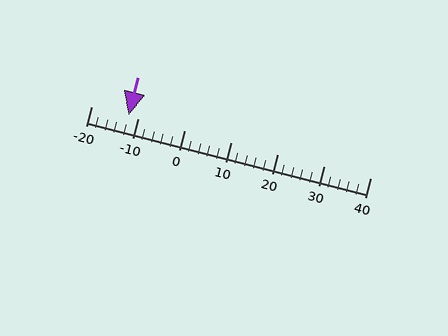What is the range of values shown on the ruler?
The ruler shows values from -20 to 40.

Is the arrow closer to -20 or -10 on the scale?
The arrow is closer to -10.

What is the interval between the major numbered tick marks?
The major tick marks are spaced 10 units apart.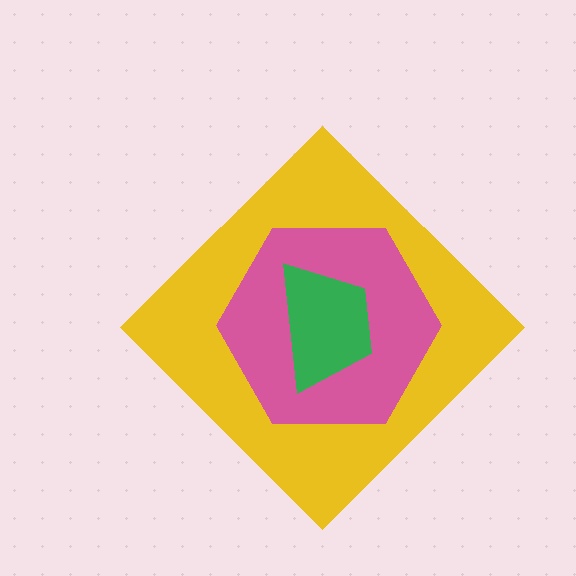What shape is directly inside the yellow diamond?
The pink hexagon.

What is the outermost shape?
The yellow diamond.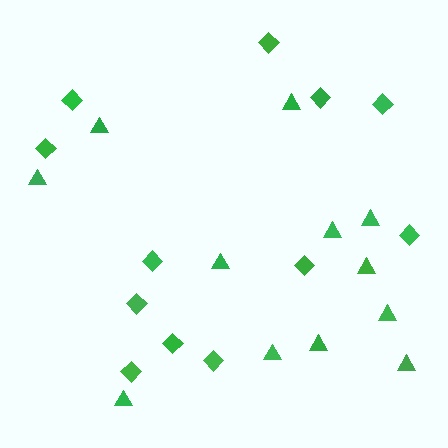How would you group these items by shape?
There are 2 groups: one group of triangles (12) and one group of diamonds (12).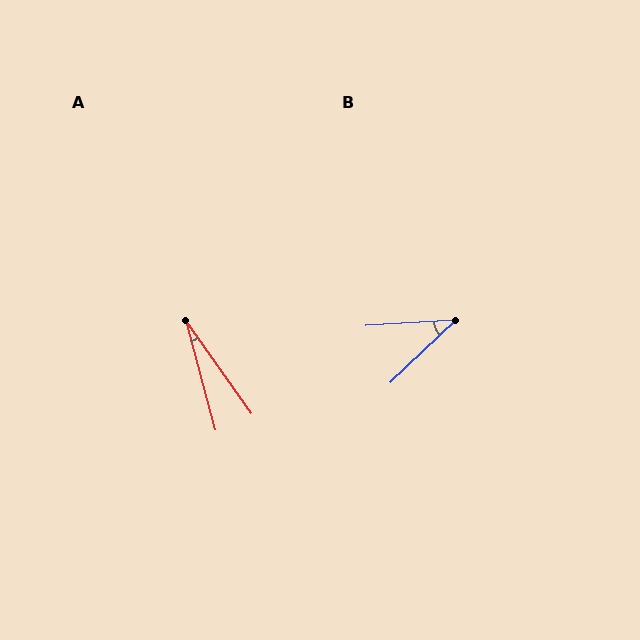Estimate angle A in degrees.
Approximately 20 degrees.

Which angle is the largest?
B, at approximately 40 degrees.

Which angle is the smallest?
A, at approximately 20 degrees.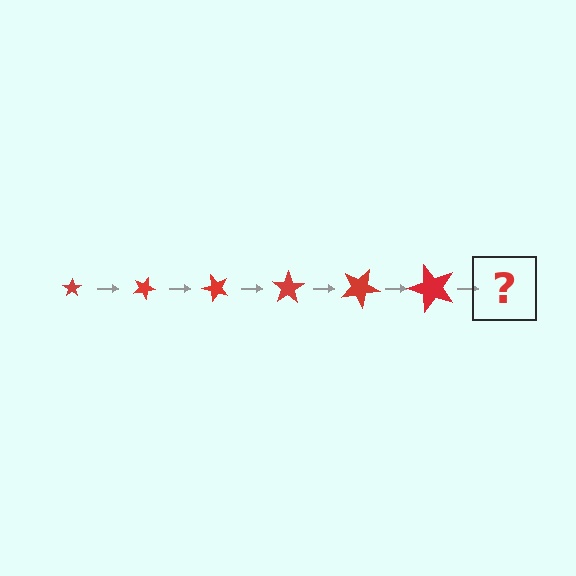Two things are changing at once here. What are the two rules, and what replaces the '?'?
The two rules are that the star grows larger each step and it rotates 25 degrees each step. The '?' should be a star, larger than the previous one and rotated 150 degrees from the start.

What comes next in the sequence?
The next element should be a star, larger than the previous one and rotated 150 degrees from the start.